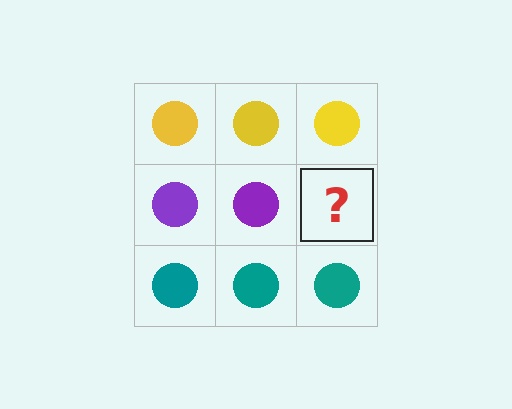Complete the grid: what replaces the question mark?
The question mark should be replaced with a purple circle.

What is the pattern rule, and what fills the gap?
The rule is that each row has a consistent color. The gap should be filled with a purple circle.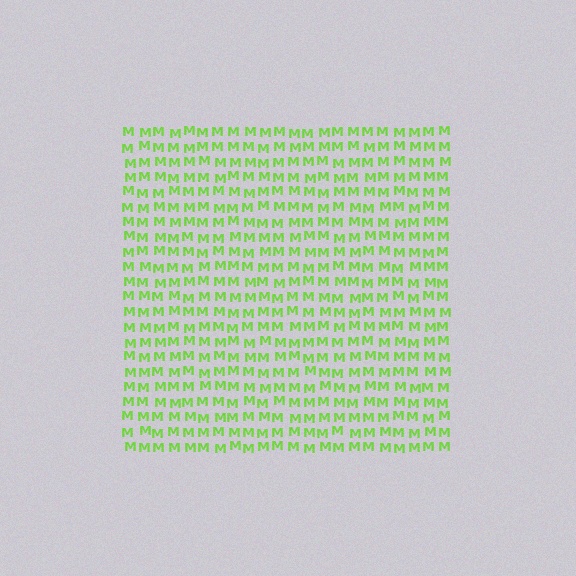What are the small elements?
The small elements are letter M's.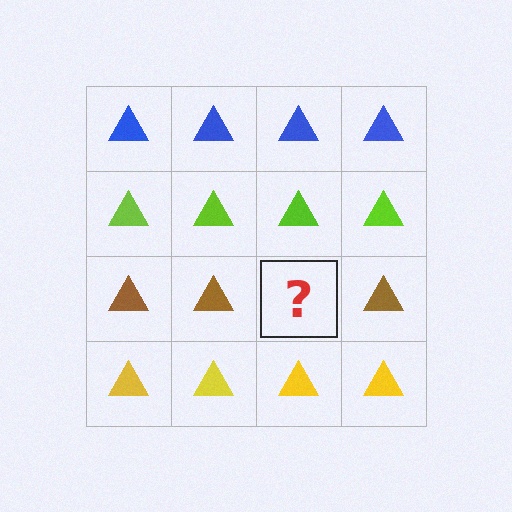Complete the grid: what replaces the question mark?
The question mark should be replaced with a brown triangle.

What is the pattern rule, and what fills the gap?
The rule is that each row has a consistent color. The gap should be filled with a brown triangle.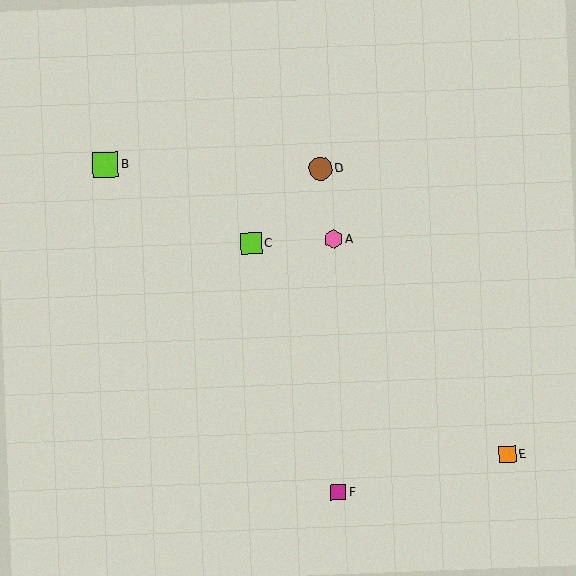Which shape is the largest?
The lime square (labeled B) is the largest.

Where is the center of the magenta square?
The center of the magenta square is at (338, 493).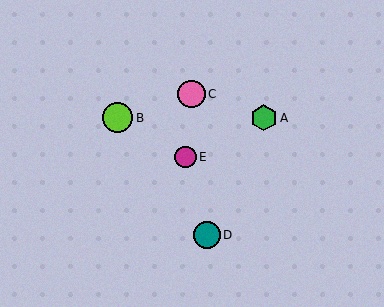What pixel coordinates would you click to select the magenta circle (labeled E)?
Click at (186, 157) to select the magenta circle E.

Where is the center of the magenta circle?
The center of the magenta circle is at (186, 157).